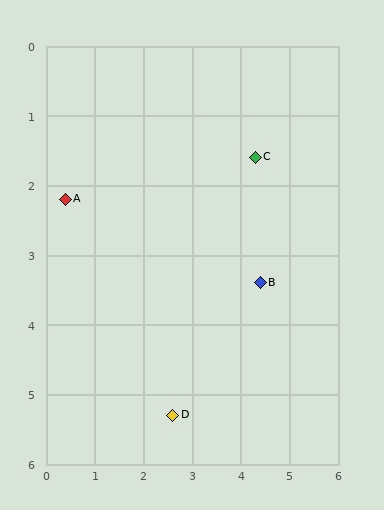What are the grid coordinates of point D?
Point D is at approximately (2.6, 5.3).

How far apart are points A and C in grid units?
Points A and C are about 3.9 grid units apart.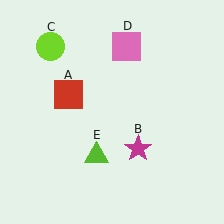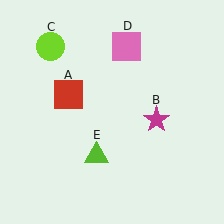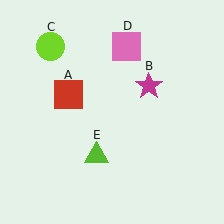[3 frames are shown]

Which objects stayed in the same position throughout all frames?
Red square (object A) and lime circle (object C) and pink square (object D) and lime triangle (object E) remained stationary.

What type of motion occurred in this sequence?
The magenta star (object B) rotated counterclockwise around the center of the scene.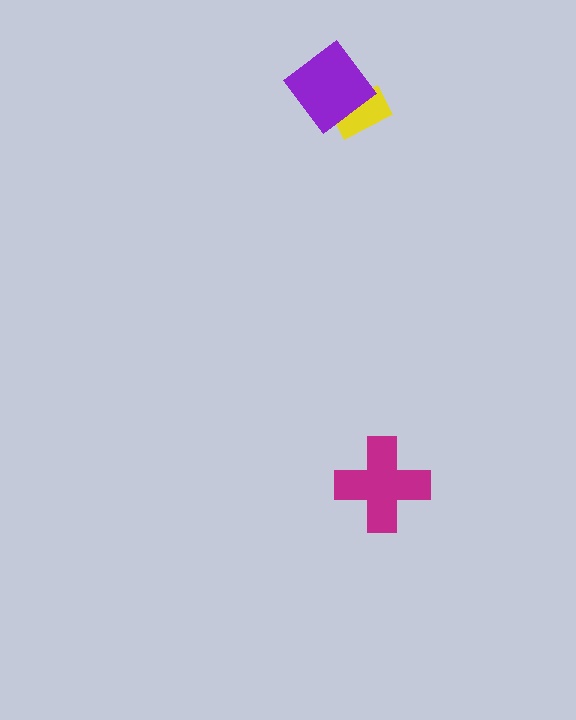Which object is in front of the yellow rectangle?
The purple diamond is in front of the yellow rectangle.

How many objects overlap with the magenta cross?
0 objects overlap with the magenta cross.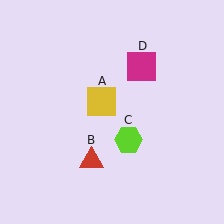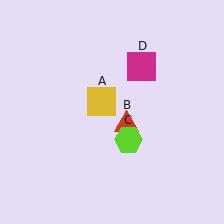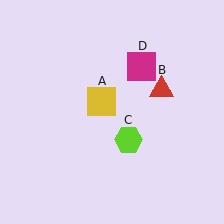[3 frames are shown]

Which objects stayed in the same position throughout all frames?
Yellow square (object A) and lime hexagon (object C) and magenta square (object D) remained stationary.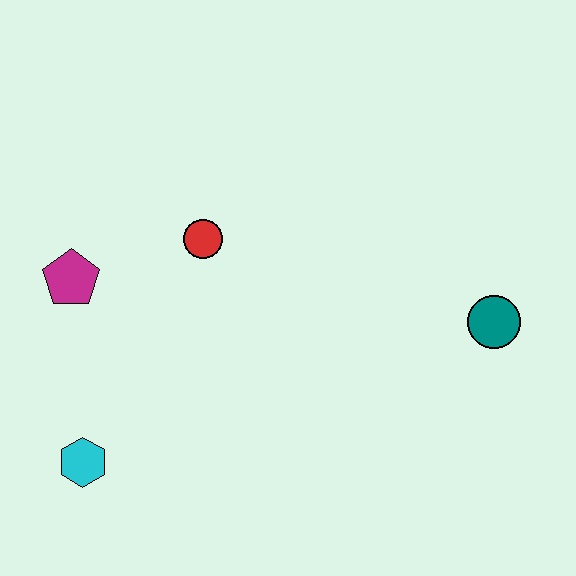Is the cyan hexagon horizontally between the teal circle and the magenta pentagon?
Yes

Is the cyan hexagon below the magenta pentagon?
Yes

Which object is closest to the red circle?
The magenta pentagon is closest to the red circle.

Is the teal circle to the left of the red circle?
No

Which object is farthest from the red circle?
The teal circle is farthest from the red circle.